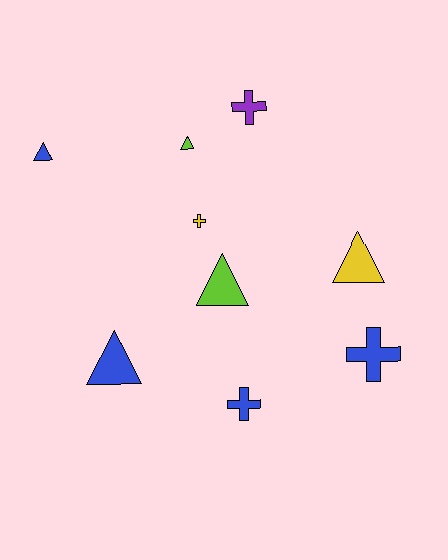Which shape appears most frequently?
Triangle, with 5 objects.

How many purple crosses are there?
There is 1 purple cross.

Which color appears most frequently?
Blue, with 4 objects.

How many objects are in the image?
There are 9 objects.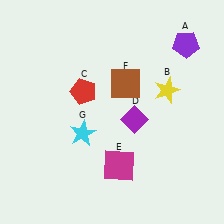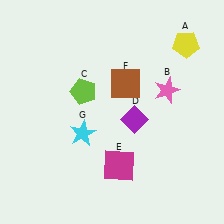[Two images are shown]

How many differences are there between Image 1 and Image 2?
There are 3 differences between the two images.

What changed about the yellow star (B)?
In Image 1, B is yellow. In Image 2, it changed to pink.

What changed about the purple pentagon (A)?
In Image 1, A is purple. In Image 2, it changed to yellow.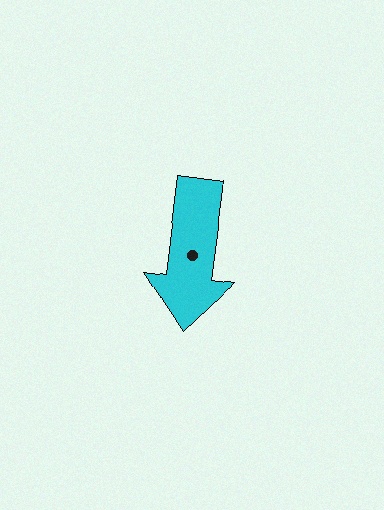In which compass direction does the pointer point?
South.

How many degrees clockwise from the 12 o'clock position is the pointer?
Approximately 187 degrees.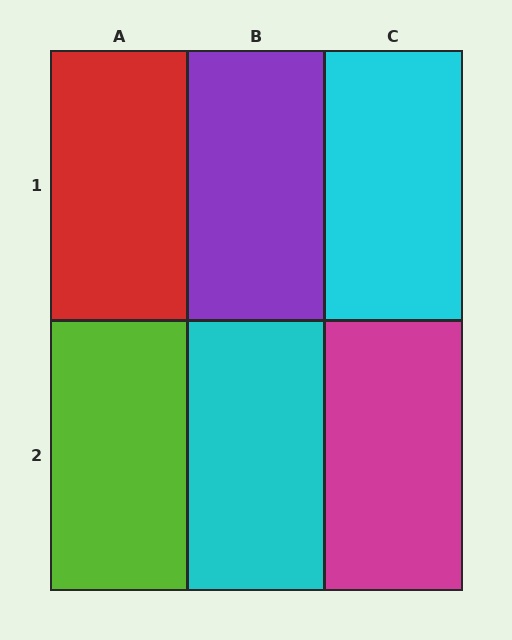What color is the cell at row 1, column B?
Purple.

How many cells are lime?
1 cell is lime.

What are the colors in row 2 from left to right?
Lime, cyan, magenta.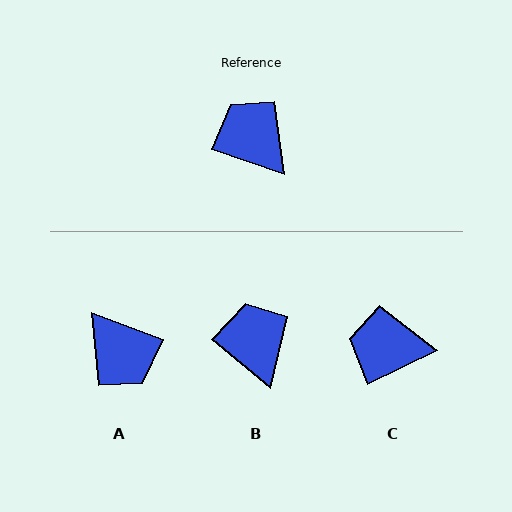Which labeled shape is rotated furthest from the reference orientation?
A, about 178 degrees away.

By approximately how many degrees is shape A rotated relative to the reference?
Approximately 178 degrees counter-clockwise.